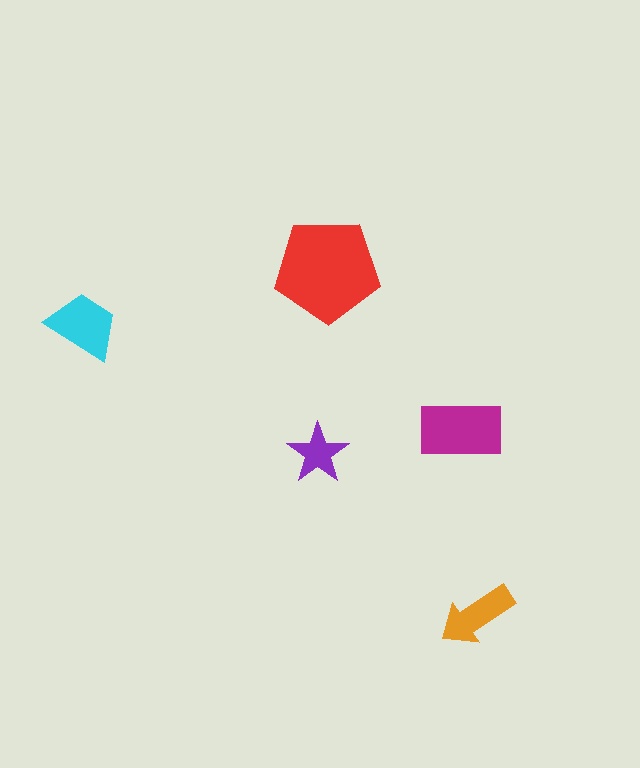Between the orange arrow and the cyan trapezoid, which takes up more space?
The cyan trapezoid.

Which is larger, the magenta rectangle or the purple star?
The magenta rectangle.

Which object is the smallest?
The purple star.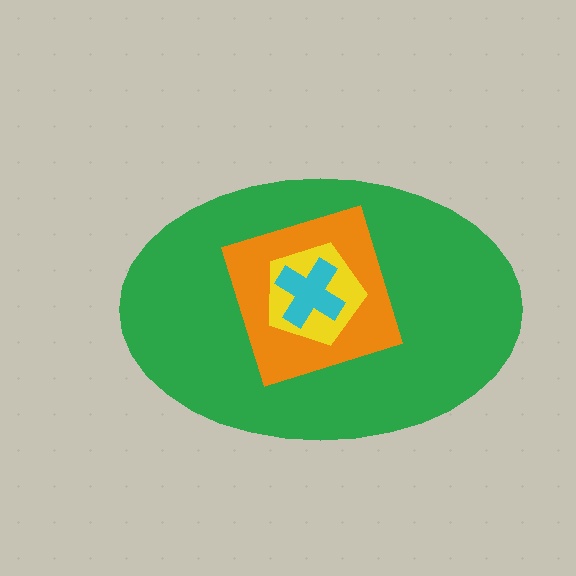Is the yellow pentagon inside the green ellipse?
Yes.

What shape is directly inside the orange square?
The yellow pentagon.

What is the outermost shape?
The green ellipse.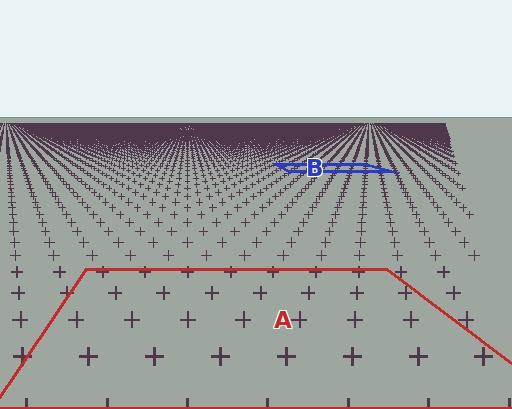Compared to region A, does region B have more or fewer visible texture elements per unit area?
Region B has more texture elements per unit area — they are packed more densely because it is farther away.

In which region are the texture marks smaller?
The texture marks are smaller in region B, because it is farther away.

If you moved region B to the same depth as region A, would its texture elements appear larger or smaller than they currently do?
They would appear larger. At a closer depth, the same texture elements are projected at a bigger on-screen size.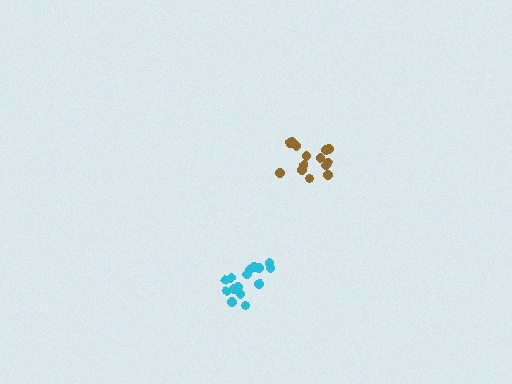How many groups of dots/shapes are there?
There are 2 groups.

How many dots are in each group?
Group 1: 15 dots, Group 2: 14 dots (29 total).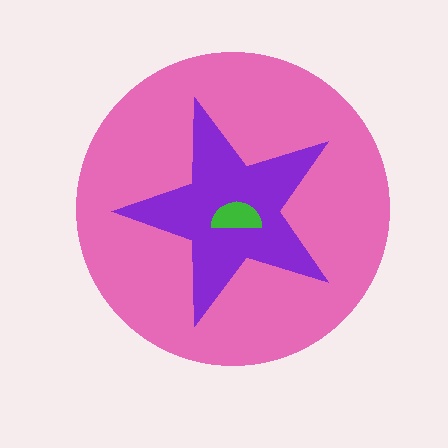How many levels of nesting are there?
3.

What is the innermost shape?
The green semicircle.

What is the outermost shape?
The pink circle.